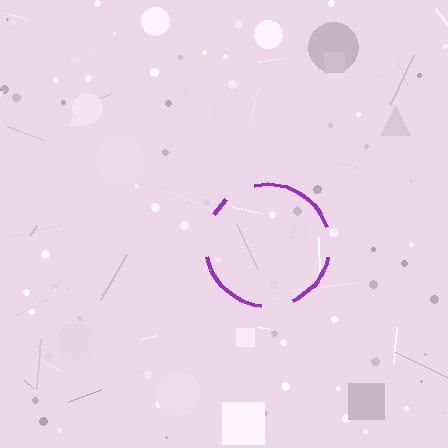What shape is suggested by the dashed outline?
The dashed outline suggests a circle.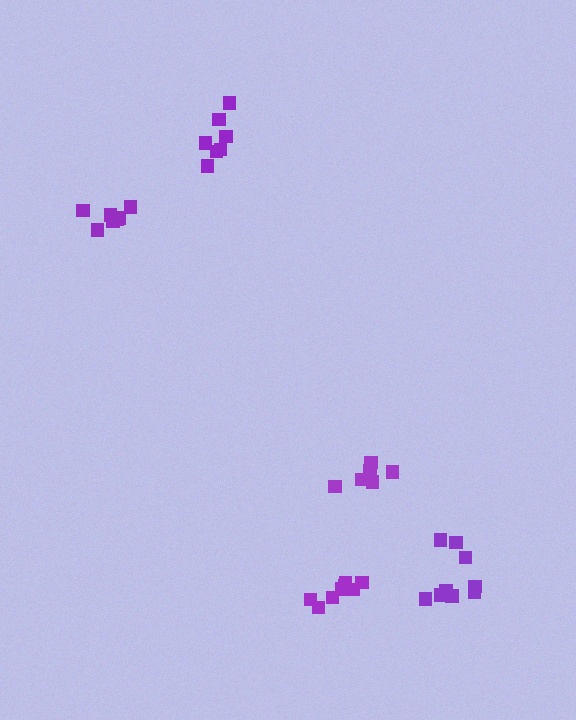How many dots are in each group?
Group 1: 7 dots, Group 2: 6 dots, Group 3: 7 dots, Group 4: 8 dots, Group 5: 9 dots (37 total).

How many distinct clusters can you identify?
There are 5 distinct clusters.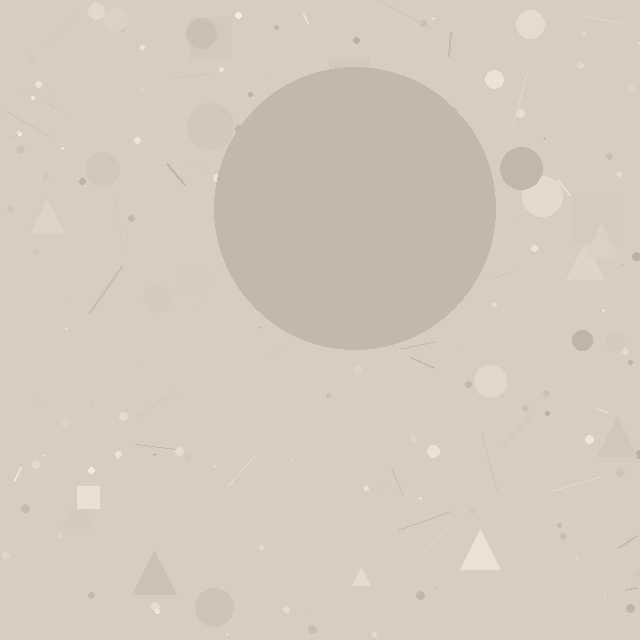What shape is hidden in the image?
A circle is hidden in the image.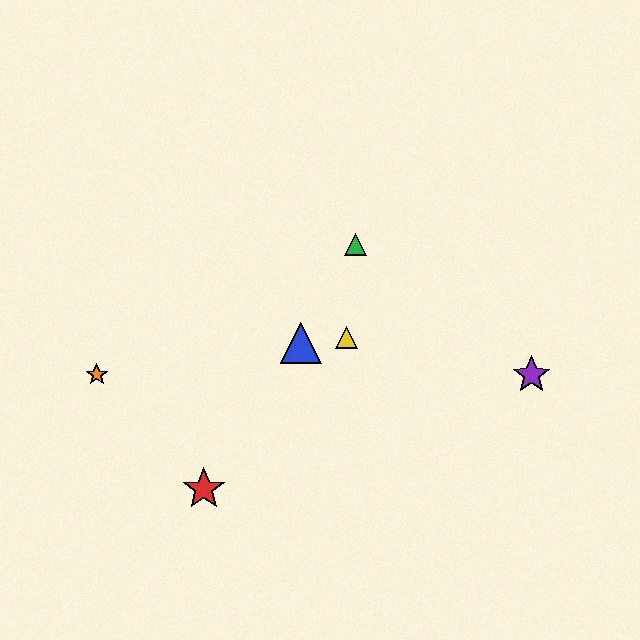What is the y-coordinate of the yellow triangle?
The yellow triangle is at y≈337.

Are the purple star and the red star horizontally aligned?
No, the purple star is at y≈375 and the red star is at y≈489.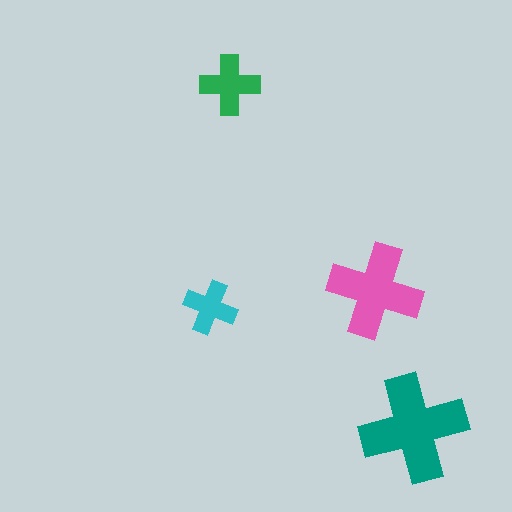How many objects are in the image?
There are 4 objects in the image.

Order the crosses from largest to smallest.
the teal one, the pink one, the green one, the cyan one.